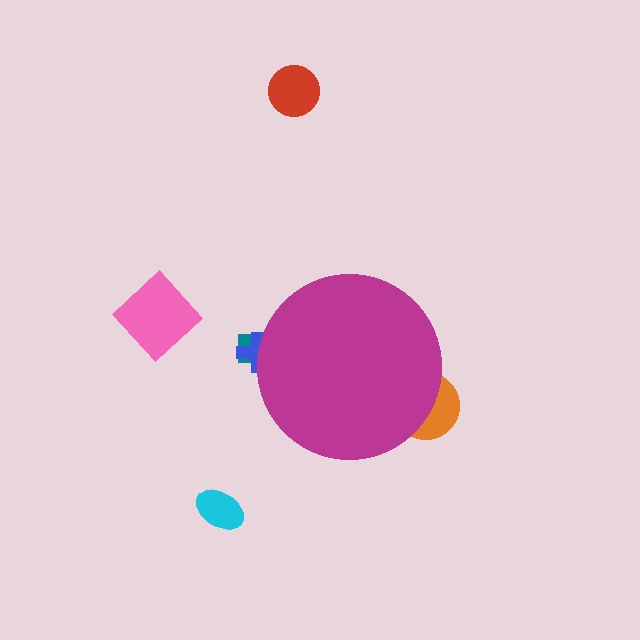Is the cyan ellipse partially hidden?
No, the cyan ellipse is fully visible.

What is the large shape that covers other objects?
A magenta circle.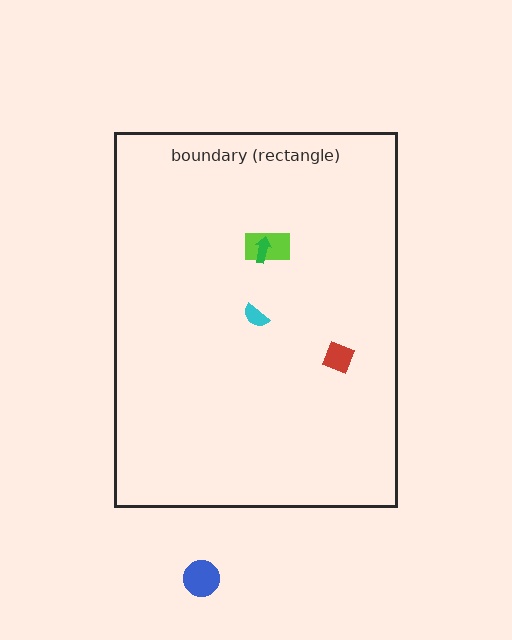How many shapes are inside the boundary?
4 inside, 1 outside.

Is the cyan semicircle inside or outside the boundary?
Inside.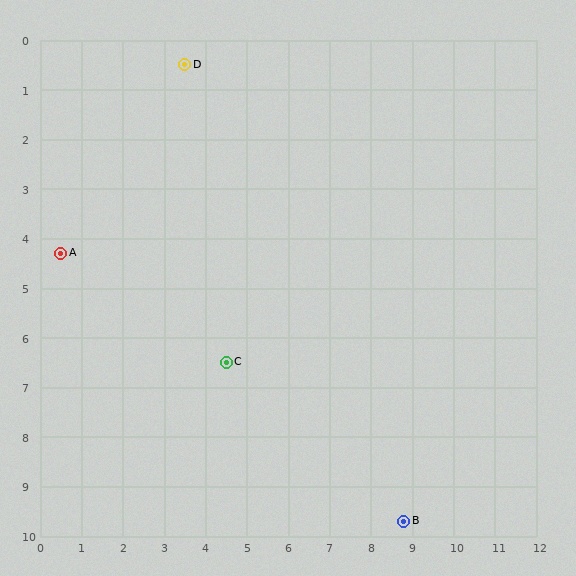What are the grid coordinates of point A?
Point A is at approximately (0.5, 4.3).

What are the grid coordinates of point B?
Point B is at approximately (8.8, 9.7).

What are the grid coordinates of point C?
Point C is at approximately (4.5, 6.5).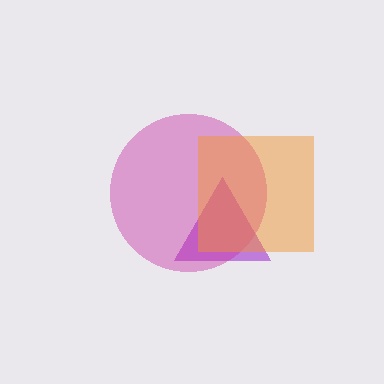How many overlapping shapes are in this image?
There are 3 overlapping shapes in the image.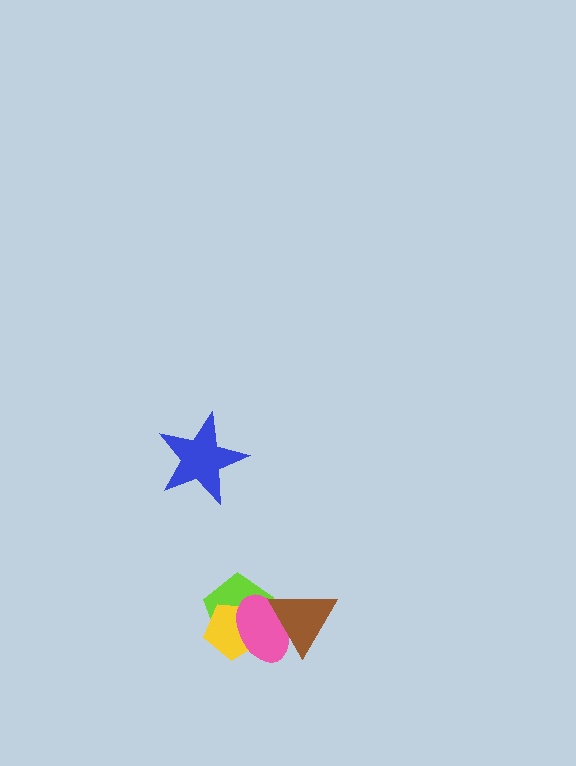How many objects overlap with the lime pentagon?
3 objects overlap with the lime pentagon.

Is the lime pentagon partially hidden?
Yes, it is partially covered by another shape.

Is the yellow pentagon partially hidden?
Yes, it is partially covered by another shape.